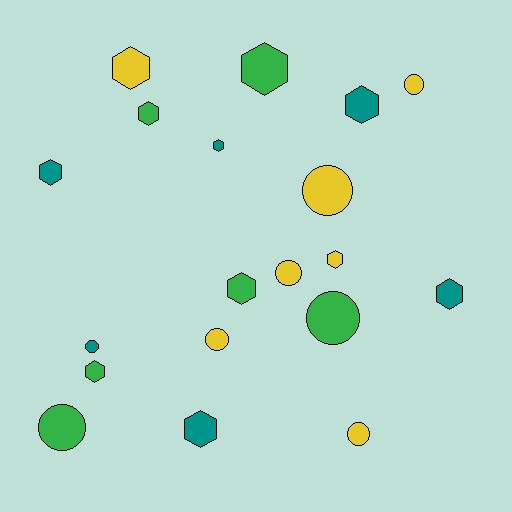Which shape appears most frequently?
Hexagon, with 11 objects.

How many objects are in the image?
There are 19 objects.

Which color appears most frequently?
Yellow, with 7 objects.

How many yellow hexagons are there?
There are 2 yellow hexagons.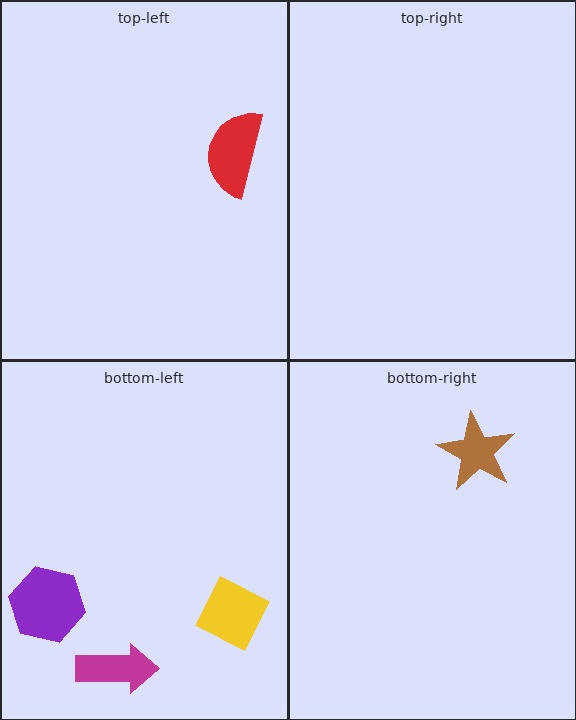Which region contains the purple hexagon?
The bottom-left region.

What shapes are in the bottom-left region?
The purple hexagon, the magenta arrow, the yellow diamond.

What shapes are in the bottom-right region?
The brown star.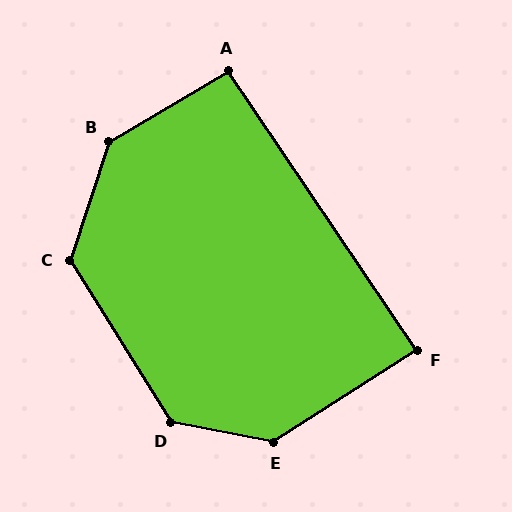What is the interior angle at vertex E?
Approximately 137 degrees (obtuse).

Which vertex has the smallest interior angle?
F, at approximately 89 degrees.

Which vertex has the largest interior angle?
B, at approximately 139 degrees.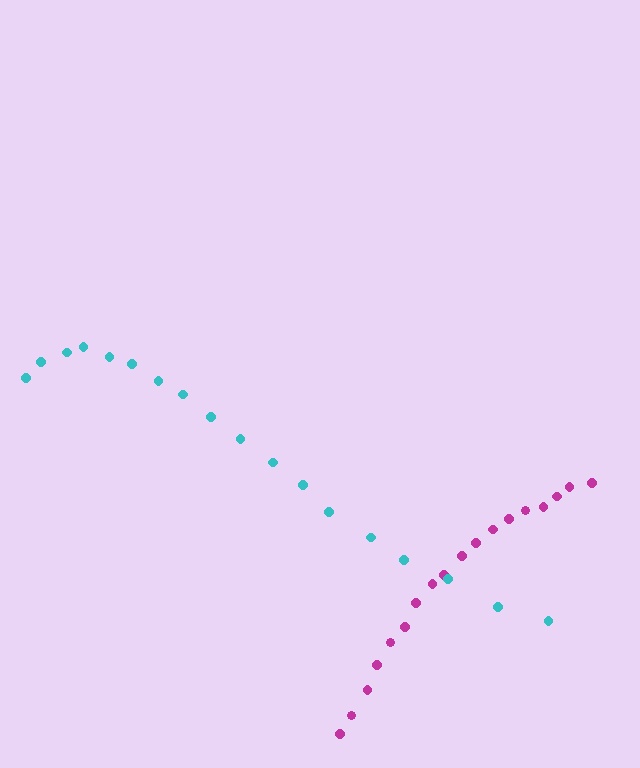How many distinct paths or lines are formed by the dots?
There are 2 distinct paths.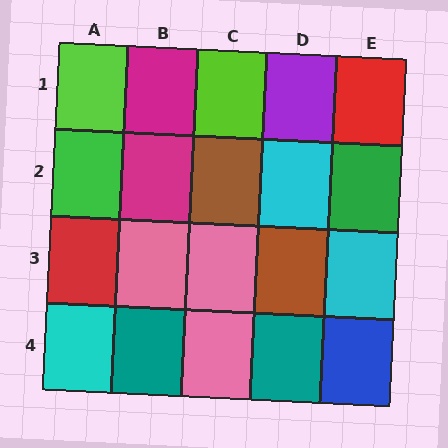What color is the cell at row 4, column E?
Blue.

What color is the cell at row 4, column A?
Cyan.